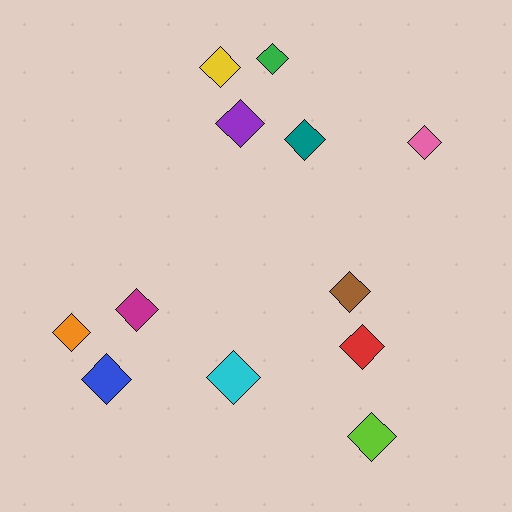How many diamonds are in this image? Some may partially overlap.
There are 12 diamonds.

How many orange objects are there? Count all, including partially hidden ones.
There is 1 orange object.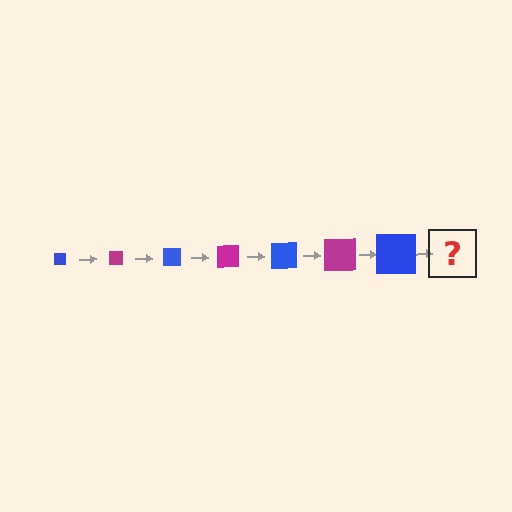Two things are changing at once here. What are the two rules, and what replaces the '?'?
The two rules are that the square grows larger each step and the color cycles through blue and magenta. The '?' should be a magenta square, larger than the previous one.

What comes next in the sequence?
The next element should be a magenta square, larger than the previous one.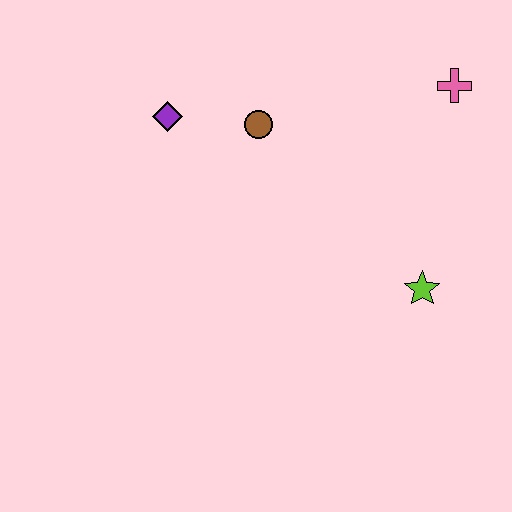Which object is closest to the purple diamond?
The brown circle is closest to the purple diamond.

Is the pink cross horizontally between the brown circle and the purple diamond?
No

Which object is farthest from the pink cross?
The purple diamond is farthest from the pink cross.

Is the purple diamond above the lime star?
Yes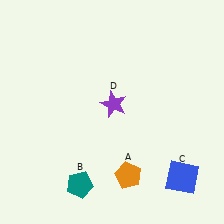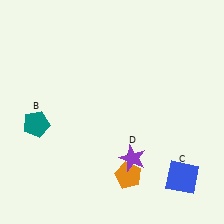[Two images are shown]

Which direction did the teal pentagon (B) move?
The teal pentagon (B) moved up.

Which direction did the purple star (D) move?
The purple star (D) moved down.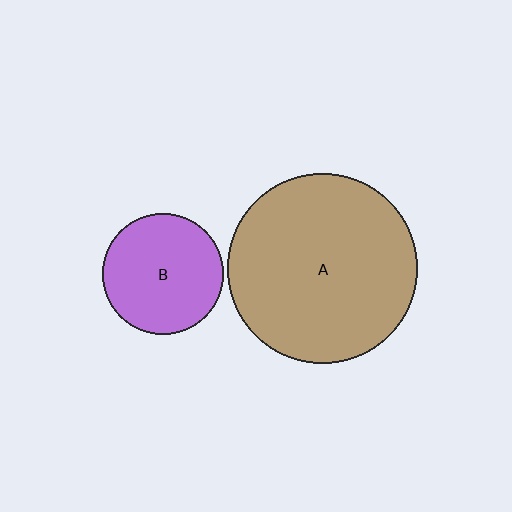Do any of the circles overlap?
No, none of the circles overlap.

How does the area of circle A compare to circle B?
Approximately 2.5 times.